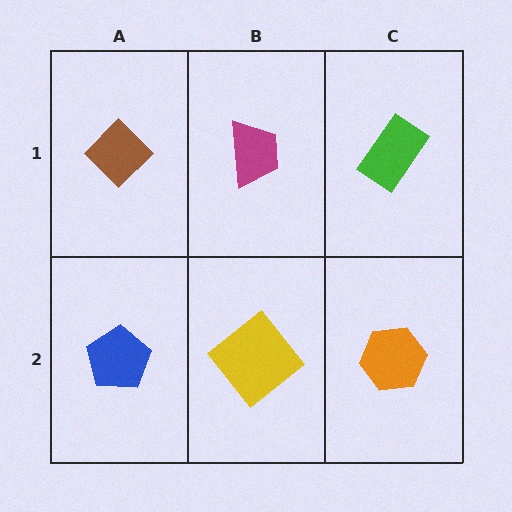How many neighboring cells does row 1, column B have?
3.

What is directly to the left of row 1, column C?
A magenta trapezoid.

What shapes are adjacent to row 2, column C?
A green rectangle (row 1, column C), a yellow diamond (row 2, column B).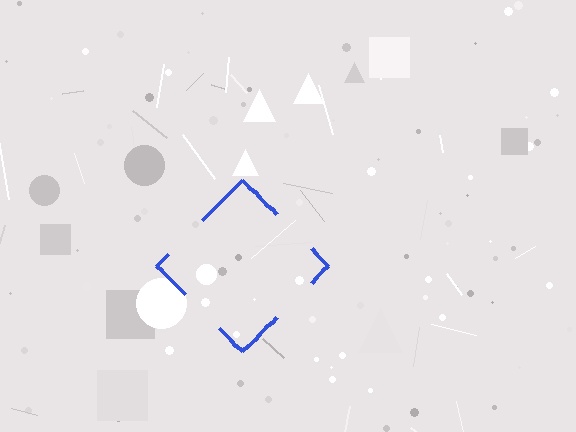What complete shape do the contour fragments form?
The contour fragments form a diamond.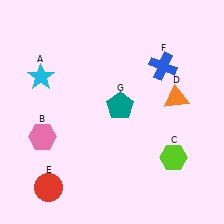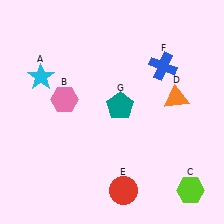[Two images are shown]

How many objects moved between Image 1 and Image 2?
3 objects moved between the two images.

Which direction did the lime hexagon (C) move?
The lime hexagon (C) moved down.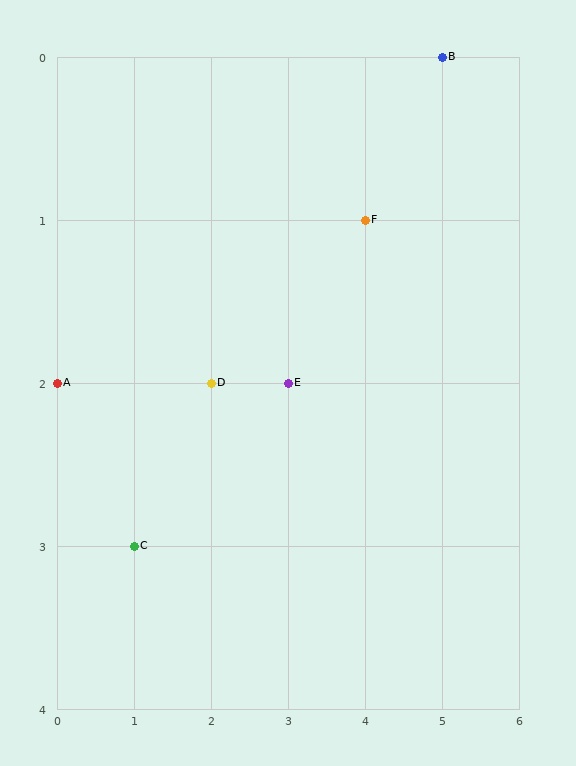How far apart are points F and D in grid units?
Points F and D are 2 columns and 1 row apart (about 2.2 grid units diagonally).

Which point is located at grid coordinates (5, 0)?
Point B is at (5, 0).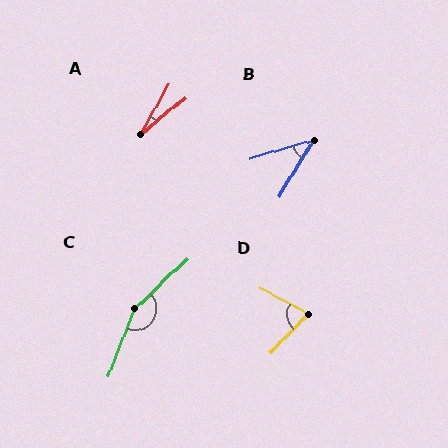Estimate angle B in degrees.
Approximately 42 degrees.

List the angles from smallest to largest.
A (21°), B (42°), D (73°), C (155°).